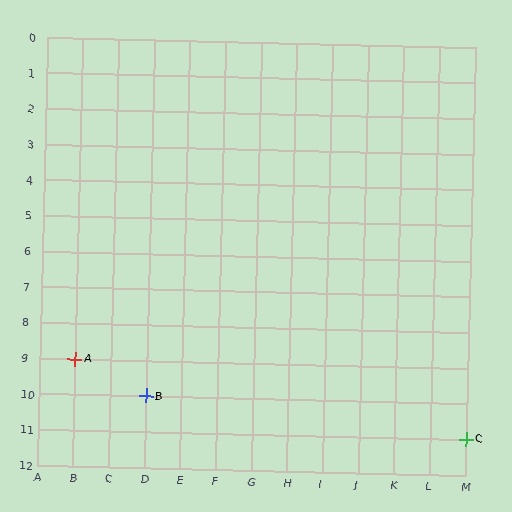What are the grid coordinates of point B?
Point B is at grid coordinates (D, 10).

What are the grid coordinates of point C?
Point C is at grid coordinates (M, 11).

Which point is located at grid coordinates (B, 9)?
Point A is at (B, 9).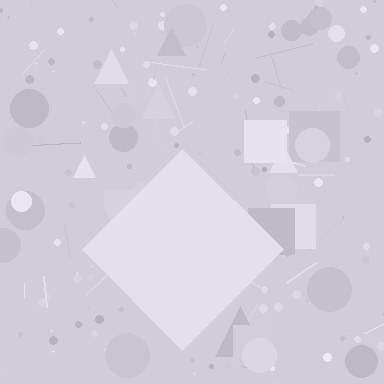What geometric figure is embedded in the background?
A diamond is embedded in the background.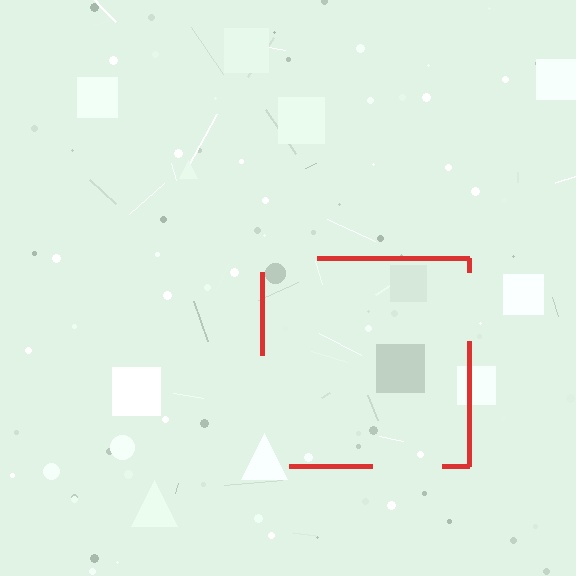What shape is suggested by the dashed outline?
The dashed outline suggests a square.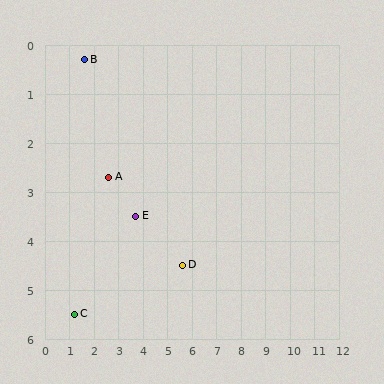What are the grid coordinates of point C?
Point C is at approximately (1.2, 5.5).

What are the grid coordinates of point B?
Point B is at approximately (1.6, 0.3).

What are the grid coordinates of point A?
Point A is at approximately (2.6, 2.7).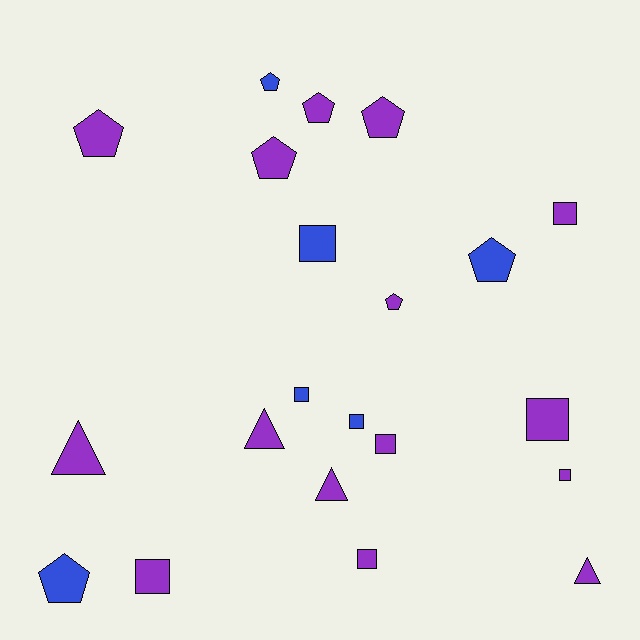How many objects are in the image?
There are 21 objects.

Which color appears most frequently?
Purple, with 15 objects.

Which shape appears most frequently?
Square, with 9 objects.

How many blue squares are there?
There are 3 blue squares.